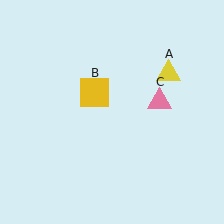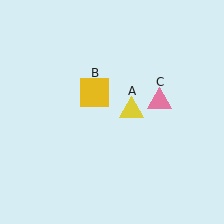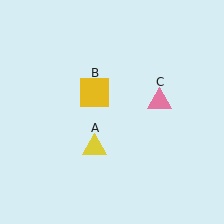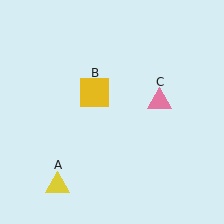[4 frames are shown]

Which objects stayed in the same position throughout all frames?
Yellow square (object B) and pink triangle (object C) remained stationary.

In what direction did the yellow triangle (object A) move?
The yellow triangle (object A) moved down and to the left.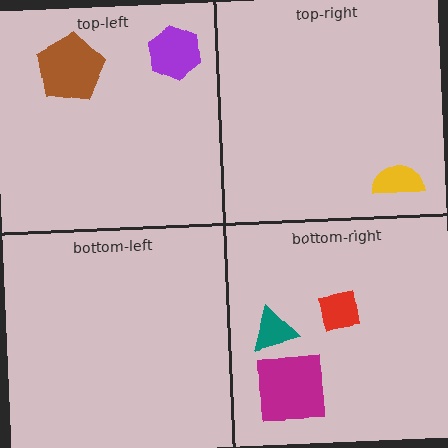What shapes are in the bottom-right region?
The magenta square, the teal triangle, the red square.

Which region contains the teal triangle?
The bottom-right region.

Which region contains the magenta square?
The bottom-right region.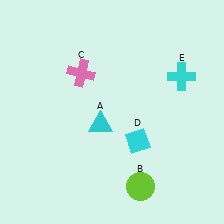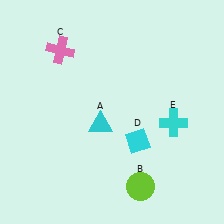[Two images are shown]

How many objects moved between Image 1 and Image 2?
2 objects moved between the two images.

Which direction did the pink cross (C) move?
The pink cross (C) moved up.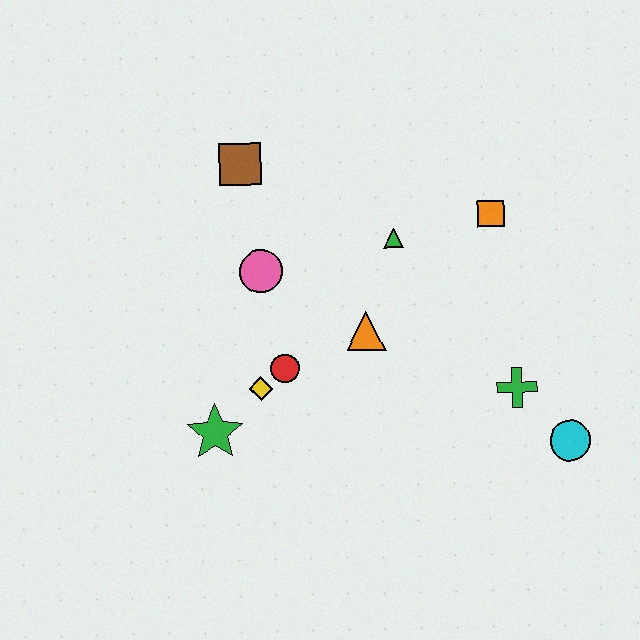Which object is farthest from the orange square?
The green star is farthest from the orange square.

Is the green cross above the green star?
Yes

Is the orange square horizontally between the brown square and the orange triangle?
No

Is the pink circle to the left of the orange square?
Yes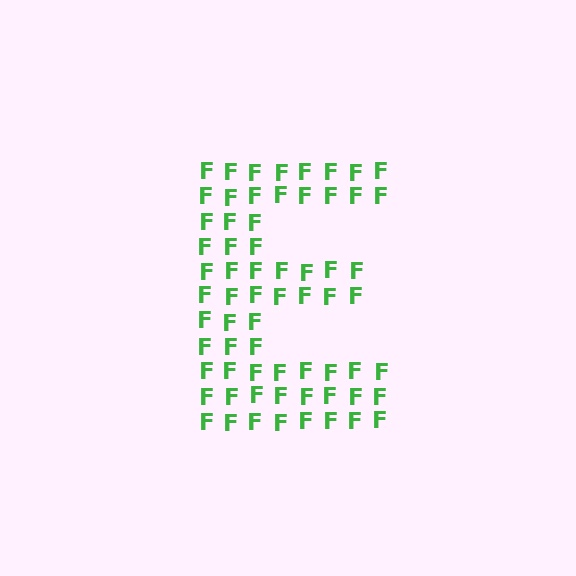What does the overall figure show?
The overall figure shows the letter E.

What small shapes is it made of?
It is made of small letter F's.